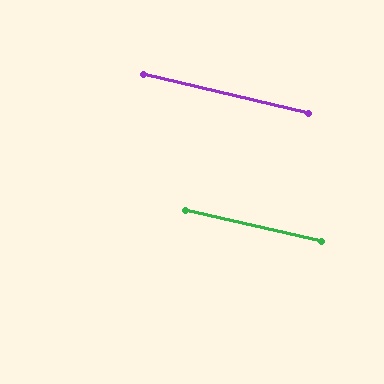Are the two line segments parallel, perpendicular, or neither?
Parallel — their directions differ by only 0.2°.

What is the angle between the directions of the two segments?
Approximately 0 degrees.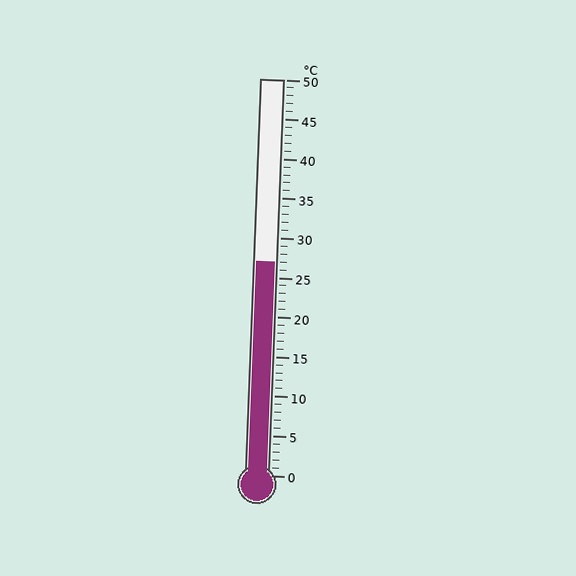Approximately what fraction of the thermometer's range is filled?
The thermometer is filled to approximately 55% of its range.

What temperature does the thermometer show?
The thermometer shows approximately 27°C.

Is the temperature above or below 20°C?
The temperature is above 20°C.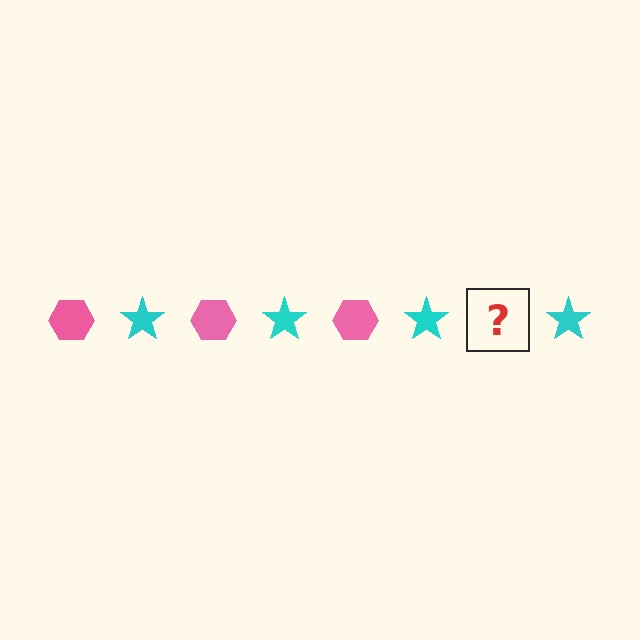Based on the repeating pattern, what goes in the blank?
The blank should be a pink hexagon.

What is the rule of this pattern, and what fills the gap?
The rule is that the pattern alternates between pink hexagon and cyan star. The gap should be filled with a pink hexagon.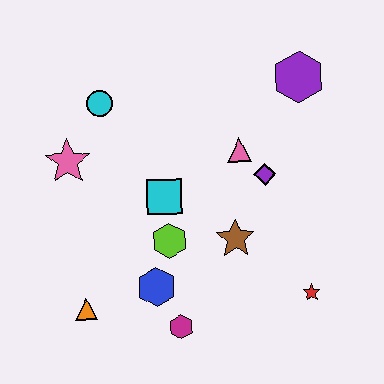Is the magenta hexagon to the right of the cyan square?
Yes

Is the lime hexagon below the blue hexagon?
No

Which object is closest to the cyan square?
The lime hexagon is closest to the cyan square.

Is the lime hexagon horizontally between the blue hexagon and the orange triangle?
No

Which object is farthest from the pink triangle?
The orange triangle is farthest from the pink triangle.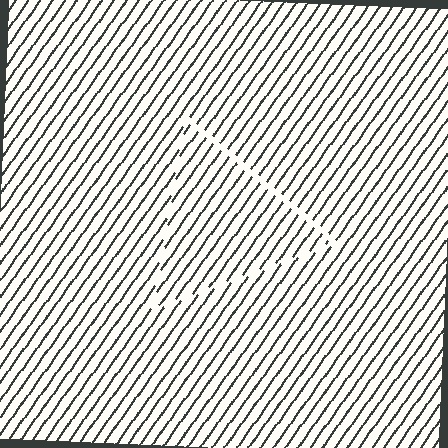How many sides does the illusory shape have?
3 sides — the line-ends trace a triangle.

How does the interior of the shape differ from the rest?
The interior of the shape contains the same grating, shifted by half a period — the contour is defined by the phase discontinuity where line-ends from the inner and outer gratings abut.